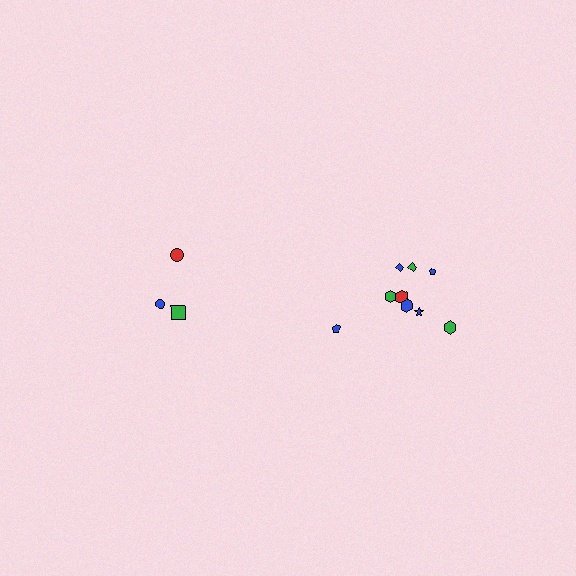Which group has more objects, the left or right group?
The right group.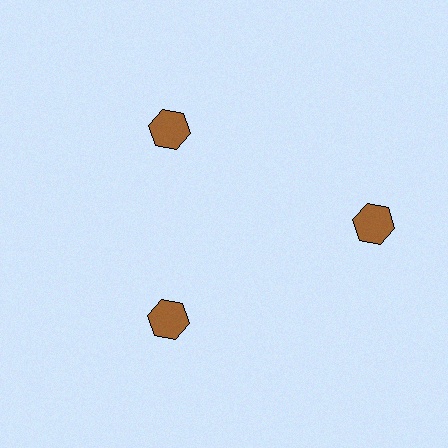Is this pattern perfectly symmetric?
No. The 3 brown hexagons are arranged in a ring, but one element near the 3 o'clock position is pushed outward from the center, breaking the 3-fold rotational symmetry.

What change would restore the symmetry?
The symmetry would be restored by moving it inward, back onto the ring so that all 3 hexagons sit at equal angles and equal distance from the center.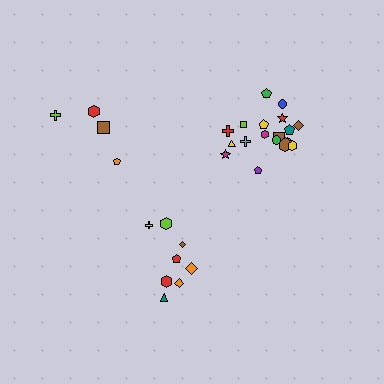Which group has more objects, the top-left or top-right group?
The top-right group.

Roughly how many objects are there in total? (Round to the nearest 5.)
Roughly 30 objects in total.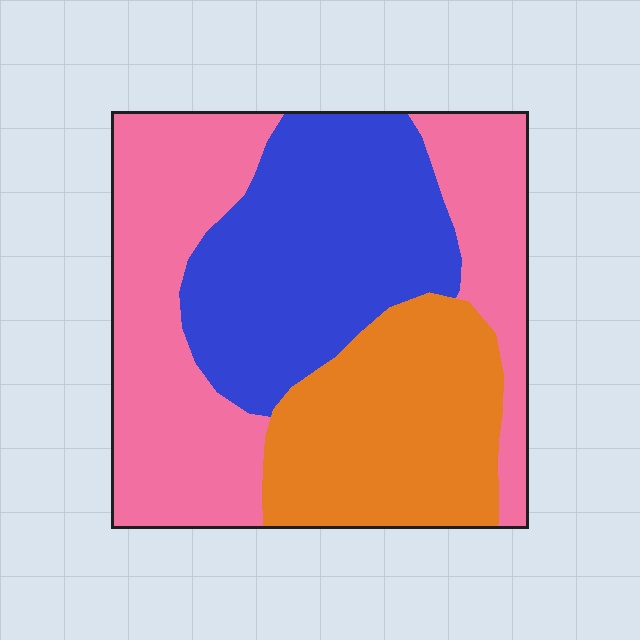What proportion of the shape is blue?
Blue takes up about one third (1/3) of the shape.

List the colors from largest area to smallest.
From largest to smallest: pink, blue, orange.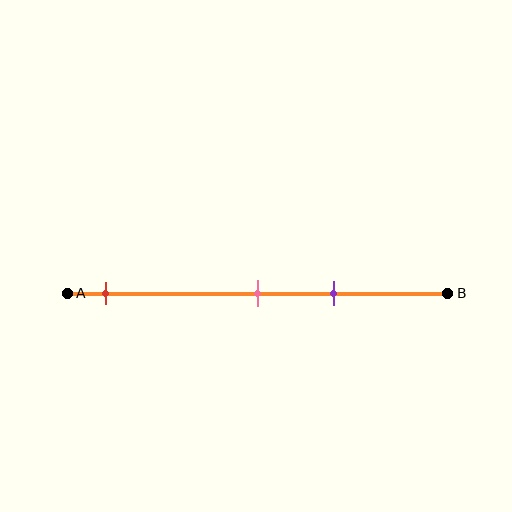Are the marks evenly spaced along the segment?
No, the marks are not evenly spaced.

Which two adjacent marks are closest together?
The pink and purple marks are the closest adjacent pair.